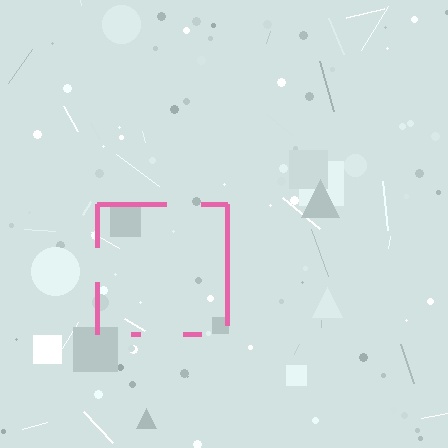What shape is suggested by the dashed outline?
The dashed outline suggests a square.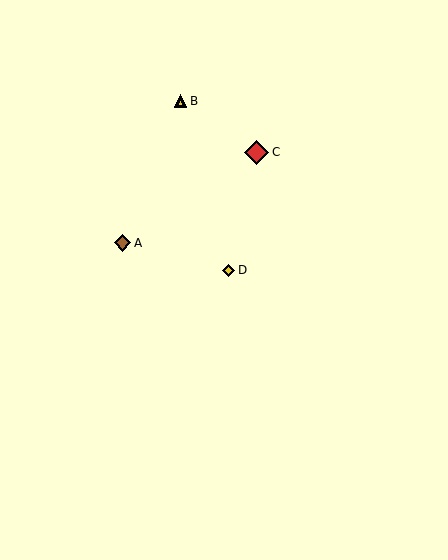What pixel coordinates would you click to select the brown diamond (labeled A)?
Click at (123, 243) to select the brown diamond A.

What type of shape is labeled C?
Shape C is a red diamond.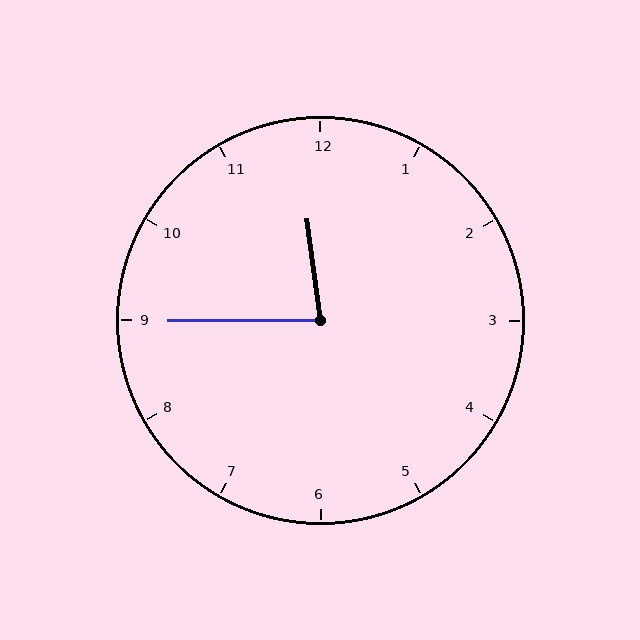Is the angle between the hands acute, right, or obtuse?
It is acute.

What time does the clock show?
11:45.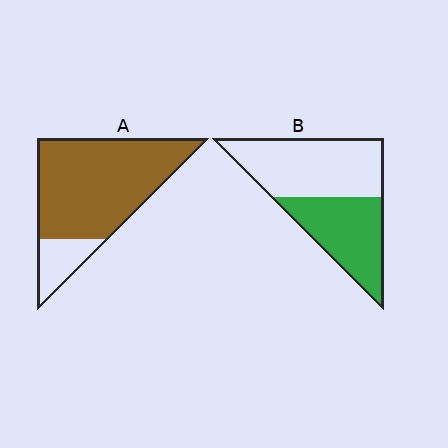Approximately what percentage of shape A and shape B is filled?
A is approximately 85% and B is approximately 45%.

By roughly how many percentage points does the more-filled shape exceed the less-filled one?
By roughly 40 percentage points (A over B).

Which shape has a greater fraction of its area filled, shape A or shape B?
Shape A.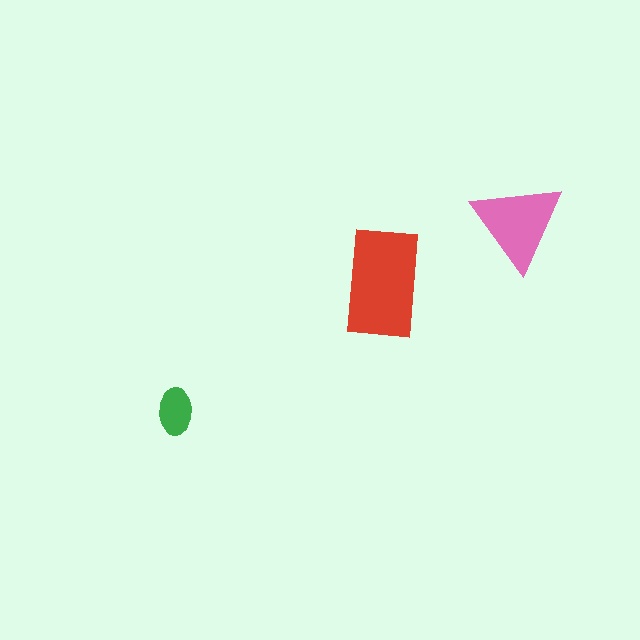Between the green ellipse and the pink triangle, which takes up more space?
The pink triangle.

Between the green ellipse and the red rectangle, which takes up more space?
The red rectangle.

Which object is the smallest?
The green ellipse.